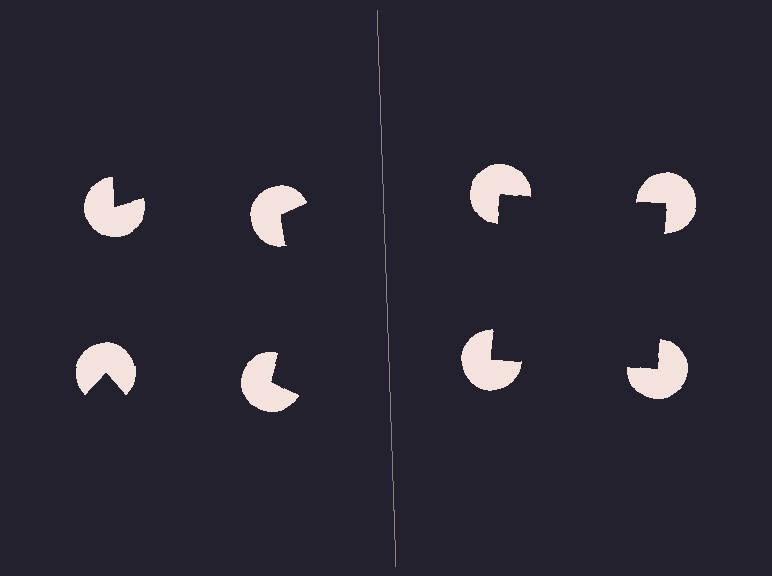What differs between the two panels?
The pac-man discs are positioned identically on both sides; only the wedge orientations differ. On the right they align to a square; on the left they are misaligned.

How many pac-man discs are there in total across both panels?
8 — 4 on each side.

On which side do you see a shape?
An illusory square appears on the right side. On the left side the wedge cuts are rotated, so no coherent shape forms.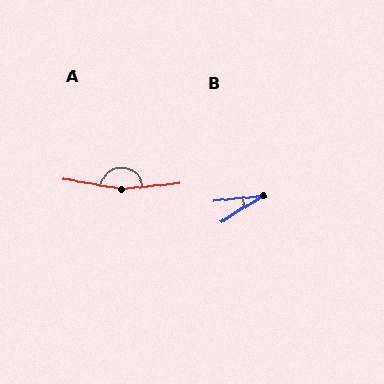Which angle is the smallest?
B, at approximately 26 degrees.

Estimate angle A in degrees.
Approximately 164 degrees.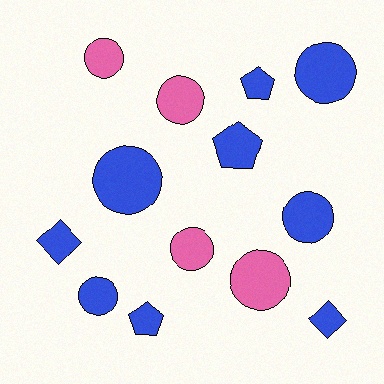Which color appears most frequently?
Blue, with 9 objects.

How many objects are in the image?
There are 13 objects.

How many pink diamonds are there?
There are no pink diamonds.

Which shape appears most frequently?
Circle, with 8 objects.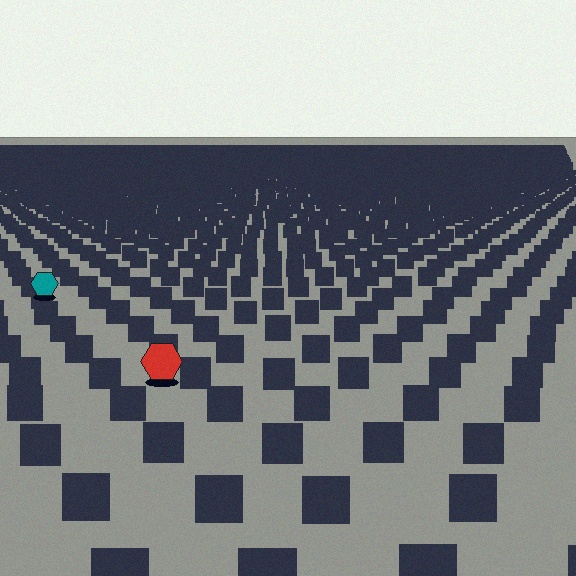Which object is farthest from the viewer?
The teal hexagon is farthest from the viewer. It appears smaller and the ground texture around it is denser.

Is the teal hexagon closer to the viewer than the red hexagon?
No. The red hexagon is closer — you can tell from the texture gradient: the ground texture is coarser near it.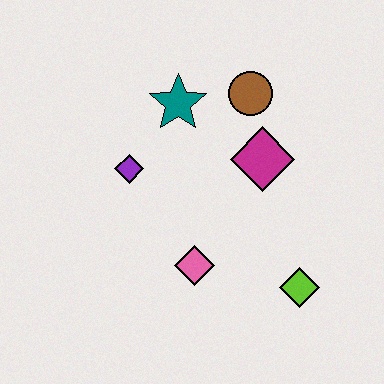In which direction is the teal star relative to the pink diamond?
The teal star is above the pink diamond.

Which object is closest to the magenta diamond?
The brown circle is closest to the magenta diamond.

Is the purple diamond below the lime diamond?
No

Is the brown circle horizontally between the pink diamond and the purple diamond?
No